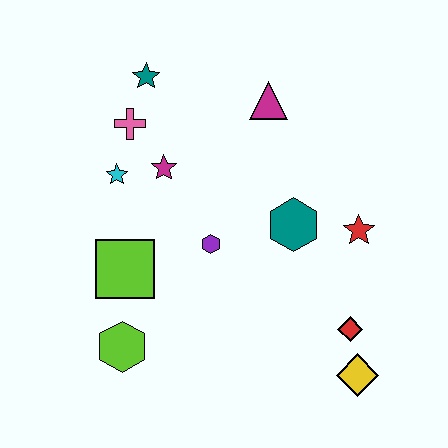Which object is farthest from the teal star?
The yellow diamond is farthest from the teal star.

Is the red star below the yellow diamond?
No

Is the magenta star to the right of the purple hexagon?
No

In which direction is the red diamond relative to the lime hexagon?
The red diamond is to the right of the lime hexagon.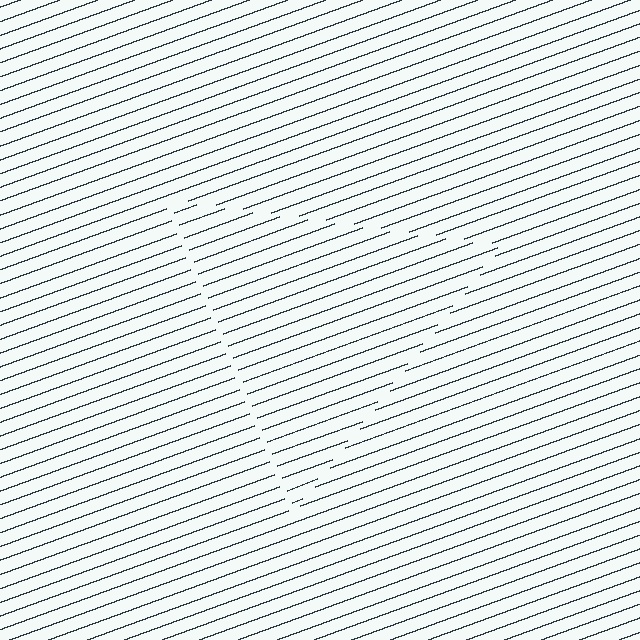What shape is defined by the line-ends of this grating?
An illusory triangle. The interior of the shape contains the same grating, shifted by half a period — the contour is defined by the phase discontinuity where line-ends from the inner and outer gratings abut.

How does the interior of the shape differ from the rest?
The interior of the shape contains the same grating, shifted by half a period — the contour is defined by the phase discontinuity where line-ends from the inner and outer gratings abut.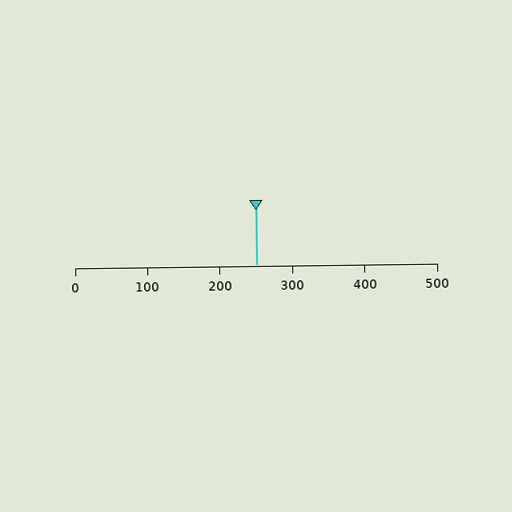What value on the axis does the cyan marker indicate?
The marker indicates approximately 250.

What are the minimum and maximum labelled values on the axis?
The axis runs from 0 to 500.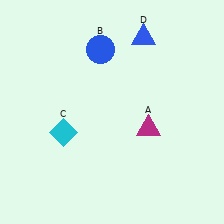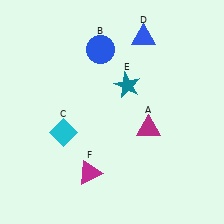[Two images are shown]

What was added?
A teal star (E), a magenta triangle (F) were added in Image 2.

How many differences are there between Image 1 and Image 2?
There are 2 differences between the two images.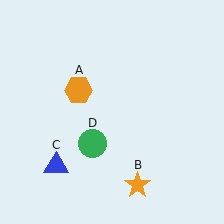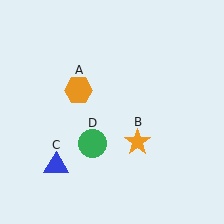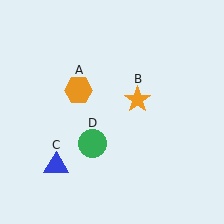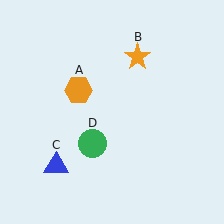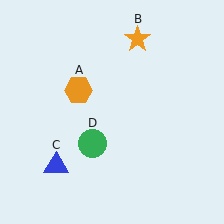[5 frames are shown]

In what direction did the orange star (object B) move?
The orange star (object B) moved up.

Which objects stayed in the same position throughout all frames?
Orange hexagon (object A) and blue triangle (object C) and green circle (object D) remained stationary.